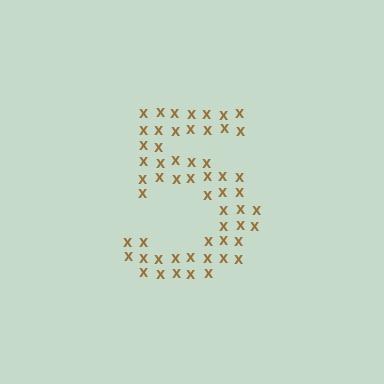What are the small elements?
The small elements are letter X's.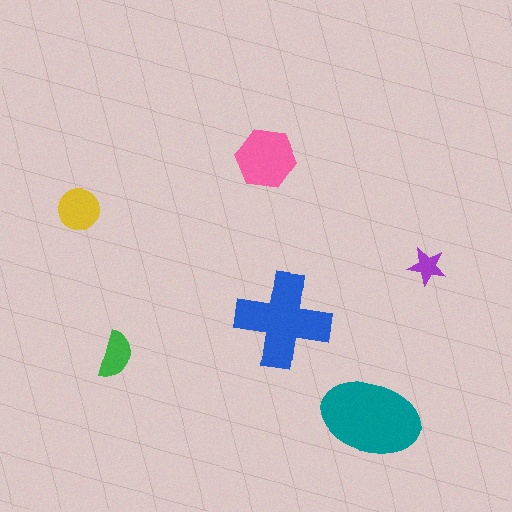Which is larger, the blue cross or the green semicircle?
The blue cross.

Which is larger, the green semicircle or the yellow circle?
The yellow circle.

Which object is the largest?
The teal ellipse.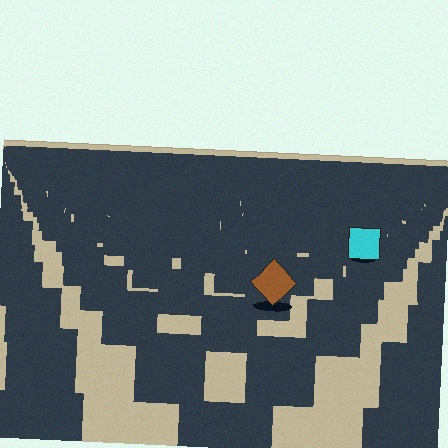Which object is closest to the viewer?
The brown diamond is closest. The texture marks near it are larger and more spread out.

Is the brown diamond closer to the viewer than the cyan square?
Yes. The brown diamond is closer — you can tell from the texture gradient: the ground texture is coarser near it.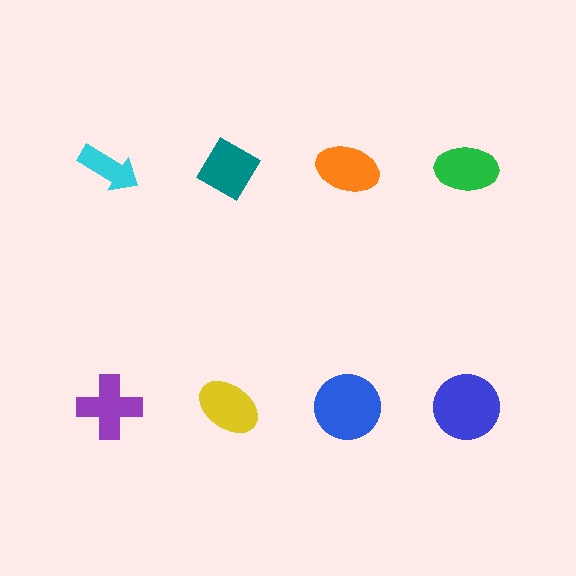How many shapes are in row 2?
4 shapes.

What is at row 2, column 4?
A blue circle.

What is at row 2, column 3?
A blue circle.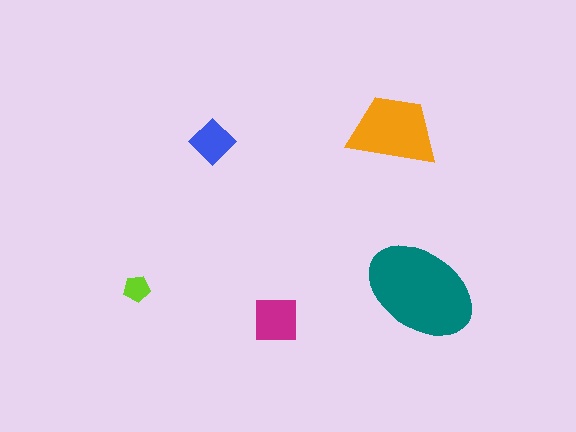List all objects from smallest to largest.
The lime pentagon, the blue diamond, the magenta square, the orange trapezoid, the teal ellipse.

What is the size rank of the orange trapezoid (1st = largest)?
2nd.